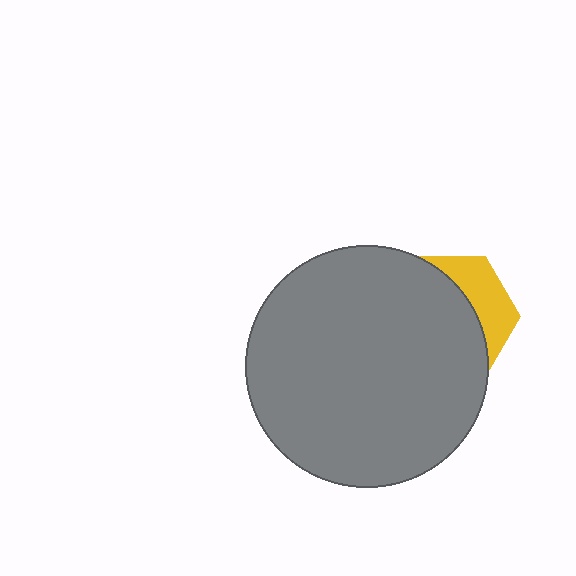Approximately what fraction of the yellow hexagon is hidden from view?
Roughly 69% of the yellow hexagon is hidden behind the gray circle.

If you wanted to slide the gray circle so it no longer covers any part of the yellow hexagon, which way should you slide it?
Slide it left — that is the most direct way to separate the two shapes.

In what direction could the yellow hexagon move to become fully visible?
The yellow hexagon could move right. That would shift it out from behind the gray circle entirely.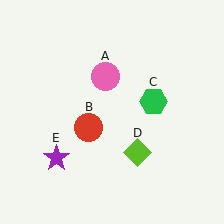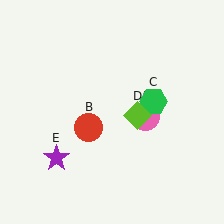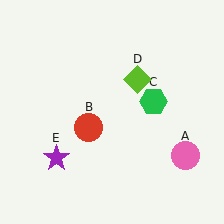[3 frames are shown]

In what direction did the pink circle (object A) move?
The pink circle (object A) moved down and to the right.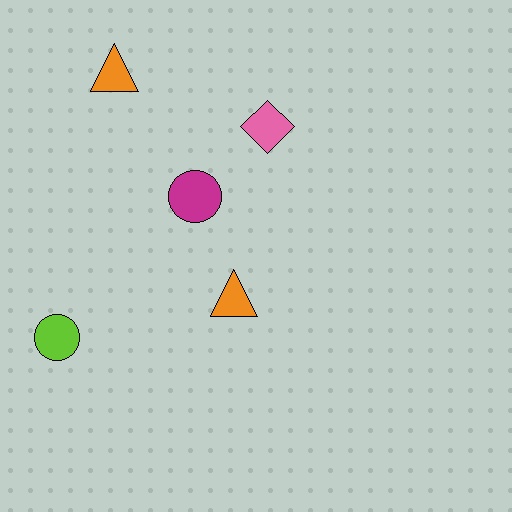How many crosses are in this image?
There are no crosses.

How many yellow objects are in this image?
There are no yellow objects.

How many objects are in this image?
There are 5 objects.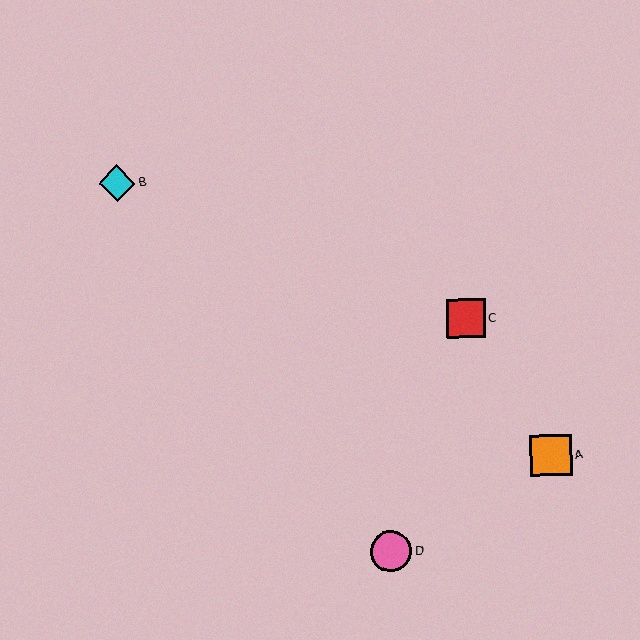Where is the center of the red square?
The center of the red square is at (466, 319).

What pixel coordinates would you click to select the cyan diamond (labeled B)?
Click at (117, 183) to select the cyan diamond B.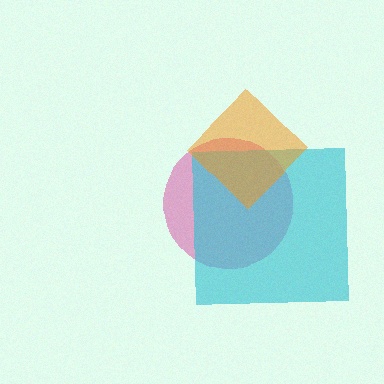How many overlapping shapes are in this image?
There are 3 overlapping shapes in the image.